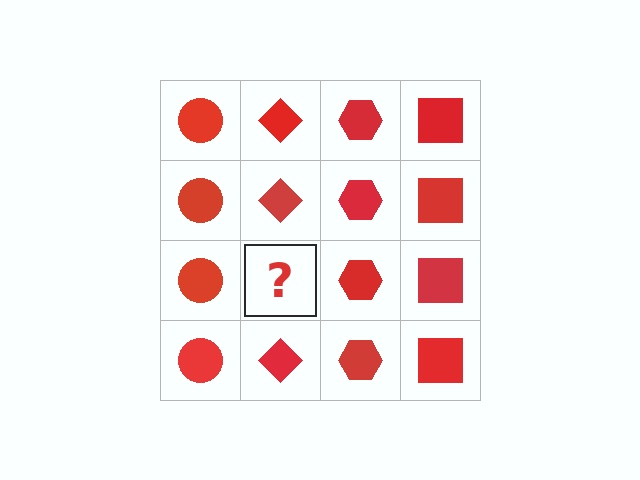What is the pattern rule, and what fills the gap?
The rule is that each column has a consistent shape. The gap should be filled with a red diamond.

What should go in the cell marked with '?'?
The missing cell should contain a red diamond.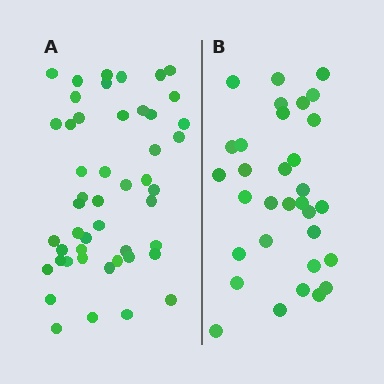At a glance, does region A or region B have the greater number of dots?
Region A (the left region) has more dots.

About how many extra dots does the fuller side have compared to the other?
Region A has approximately 15 more dots than region B.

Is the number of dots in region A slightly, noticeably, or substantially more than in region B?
Region A has substantially more. The ratio is roughly 1.5 to 1.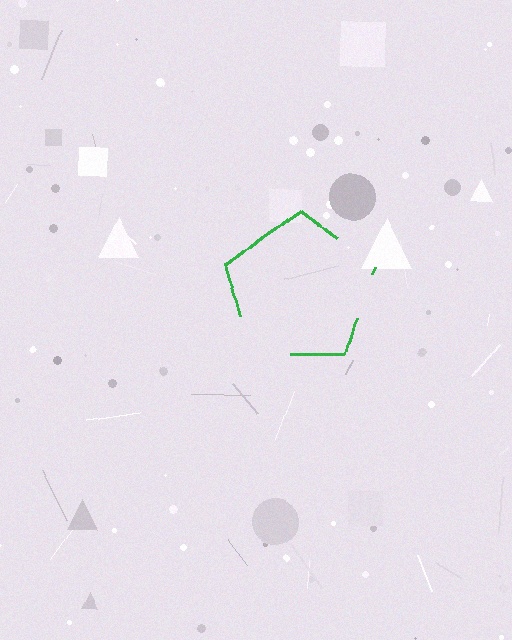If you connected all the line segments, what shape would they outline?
They would outline a pentagon.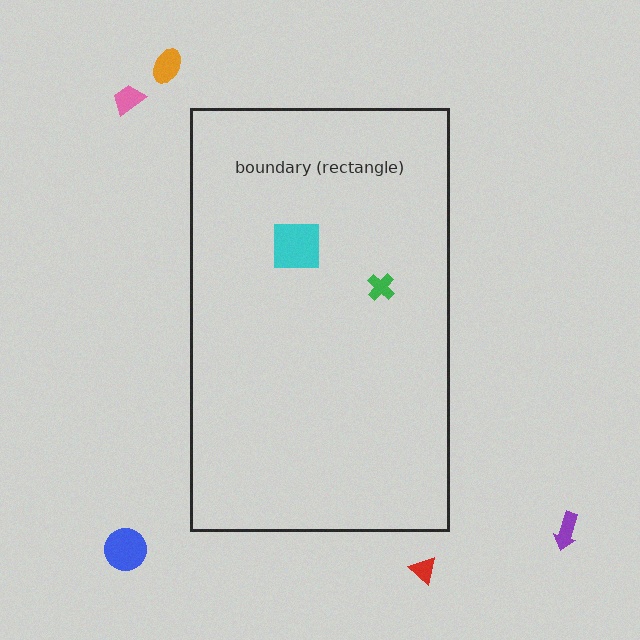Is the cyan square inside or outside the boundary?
Inside.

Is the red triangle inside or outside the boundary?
Outside.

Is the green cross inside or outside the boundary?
Inside.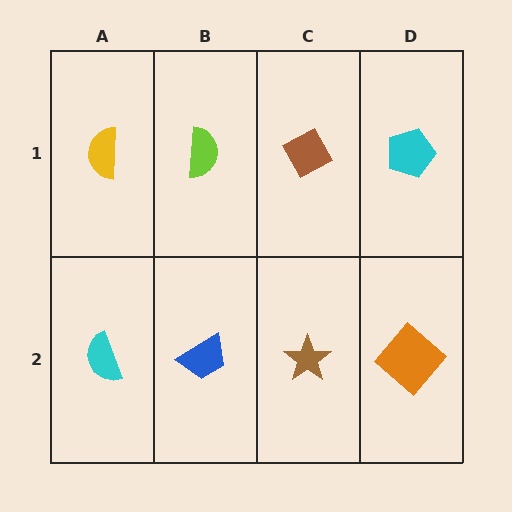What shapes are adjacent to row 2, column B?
A lime semicircle (row 1, column B), a cyan semicircle (row 2, column A), a brown star (row 2, column C).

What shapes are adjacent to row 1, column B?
A blue trapezoid (row 2, column B), a yellow semicircle (row 1, column A), a brown diamond (row 1, column C).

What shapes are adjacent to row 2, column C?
A brown diamond (row 1, column C), a blue trapezoid (row 2, column B), an orange diamond (row 2, column D).